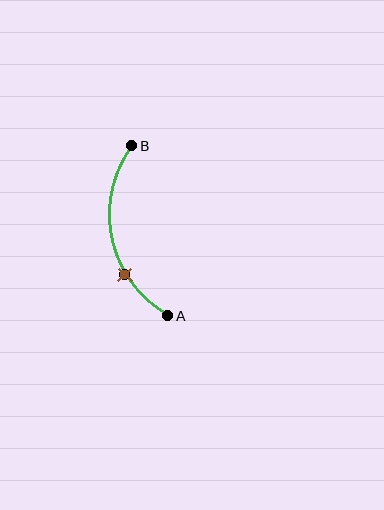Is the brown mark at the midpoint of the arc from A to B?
No. The brown mark lies on the arc but is closer to endpoint A. The arc midpoint would be at the point on the curve equidistant along the arc from both A and B.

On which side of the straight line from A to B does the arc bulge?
The arc bulges to the left of the straight line connecting A and B.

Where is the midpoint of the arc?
The arc midpoint is the point on the curve farthest from the straight line joining A and B. It sits to the left of that line.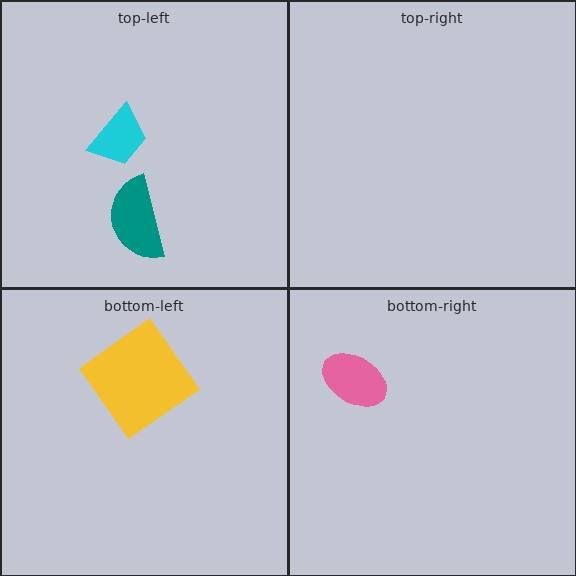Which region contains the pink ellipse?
The bottom-right region.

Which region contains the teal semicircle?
The top-left region.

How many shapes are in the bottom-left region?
1.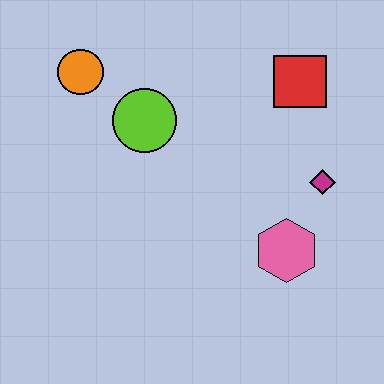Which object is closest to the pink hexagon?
The magenta diamond is closest to the pink hexagon.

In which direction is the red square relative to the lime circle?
The red square is to the right of the lime circle.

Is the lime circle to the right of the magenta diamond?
No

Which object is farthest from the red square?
The orange circle is farthest from the red square.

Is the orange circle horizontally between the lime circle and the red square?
No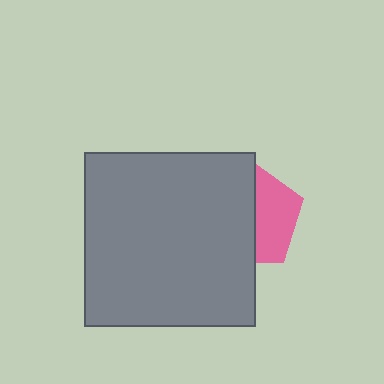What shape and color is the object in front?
The object in front is a gray rectangle.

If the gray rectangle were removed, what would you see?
You would see the complete pink pentagon.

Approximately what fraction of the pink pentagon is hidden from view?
Roughly 58% of the pink pentagon is hidden behind the gray rectangle.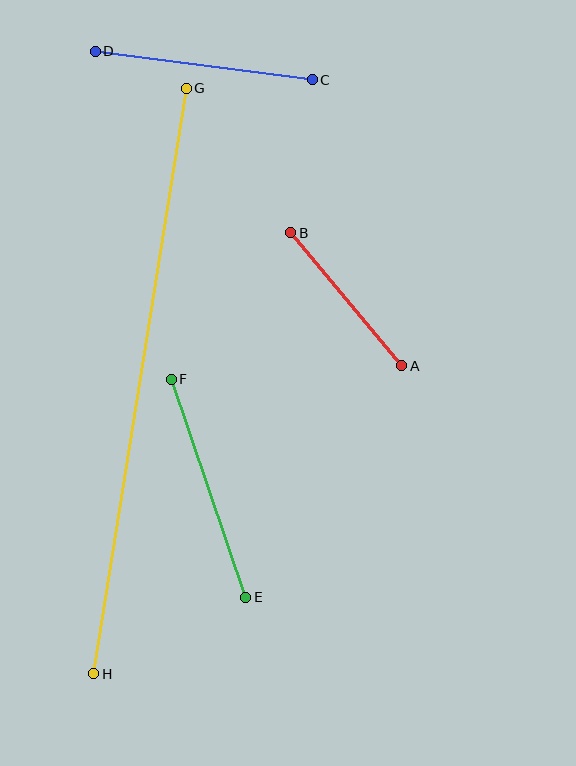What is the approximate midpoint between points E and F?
The midpoint is at approximately (208, 488) pixels.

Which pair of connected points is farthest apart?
Points G and H are farthest apart.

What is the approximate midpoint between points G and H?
The midpoint is at approximately (140, 381) pixels.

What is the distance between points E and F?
The distance is approximately 230 pixels.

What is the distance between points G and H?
The distance is approximately 593 pixels.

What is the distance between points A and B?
The distance is approximately 173 pixels.